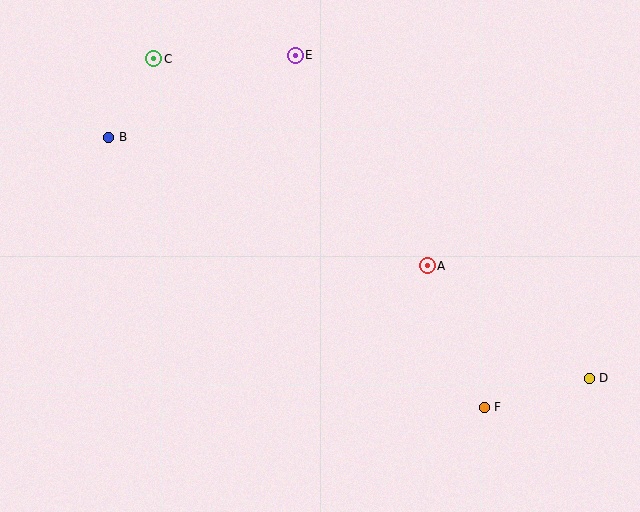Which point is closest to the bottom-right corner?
Point D is closest to the bottom-right corner.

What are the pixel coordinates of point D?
Point D is at (589, 378).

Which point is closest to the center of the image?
Point A at (427, 266) is closest to the center.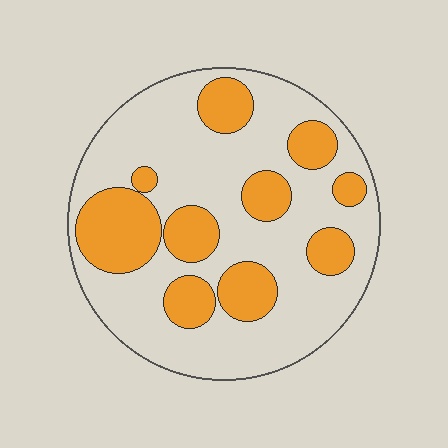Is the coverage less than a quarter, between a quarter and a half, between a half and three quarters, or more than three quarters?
Between a quarter and a half.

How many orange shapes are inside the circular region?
10.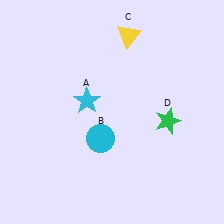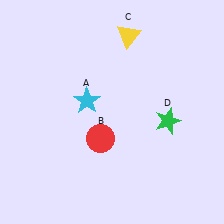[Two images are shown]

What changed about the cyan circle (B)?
In Image 1, B is cyan. In Image 2, it changed to red.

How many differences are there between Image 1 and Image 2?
There is 1 difference between the two images.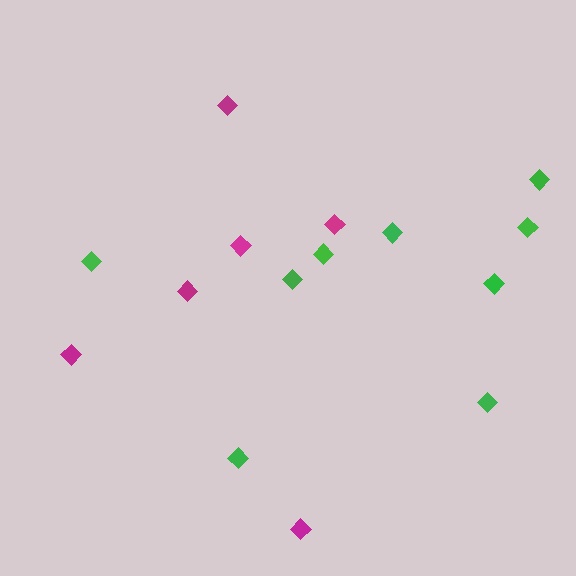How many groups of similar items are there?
There are 2 groups: one group of magenta diamonds (6) and one group of green diamonds (9).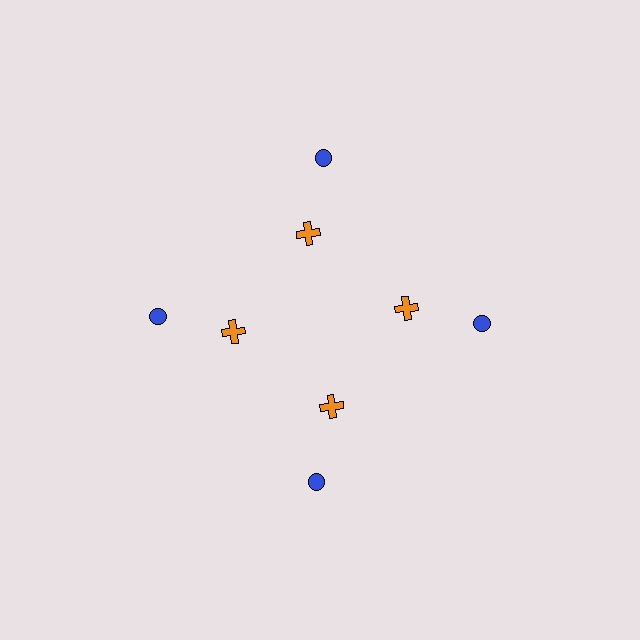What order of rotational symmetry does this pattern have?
This pattern has 4-fold rotational symmetry.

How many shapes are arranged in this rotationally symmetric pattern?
There are 8 shapes, arranged in 4 groups of 2.